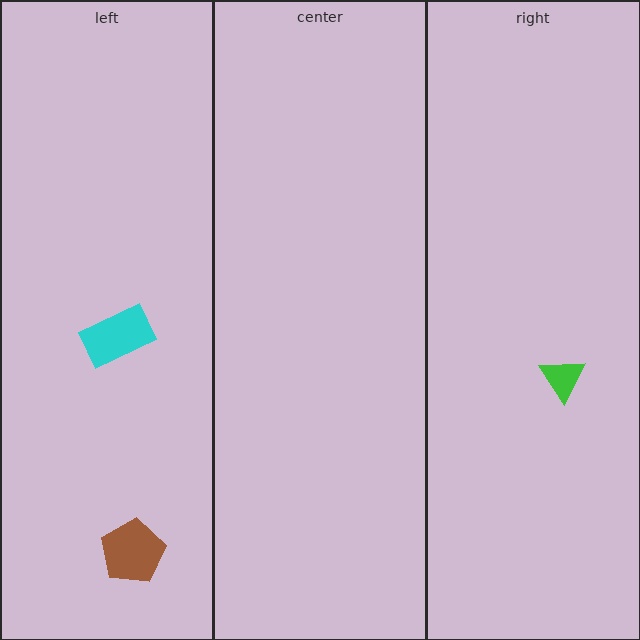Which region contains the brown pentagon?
The left region.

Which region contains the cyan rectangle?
The left region.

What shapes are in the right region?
The green triangle.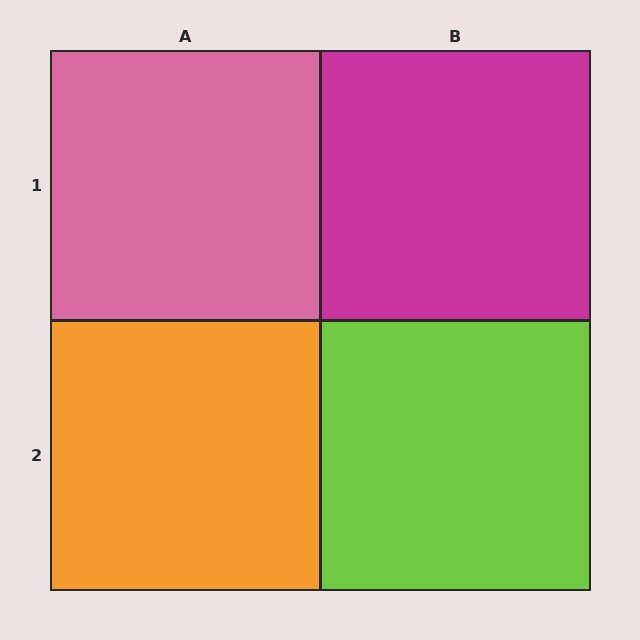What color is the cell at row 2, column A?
Orange.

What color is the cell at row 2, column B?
Lime.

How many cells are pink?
1 cell is pink.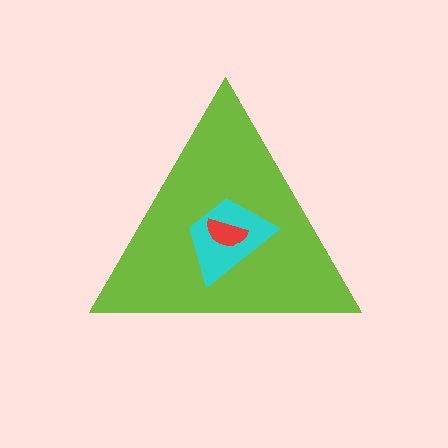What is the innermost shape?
The red semicircle.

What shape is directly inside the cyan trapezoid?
The red semicircle.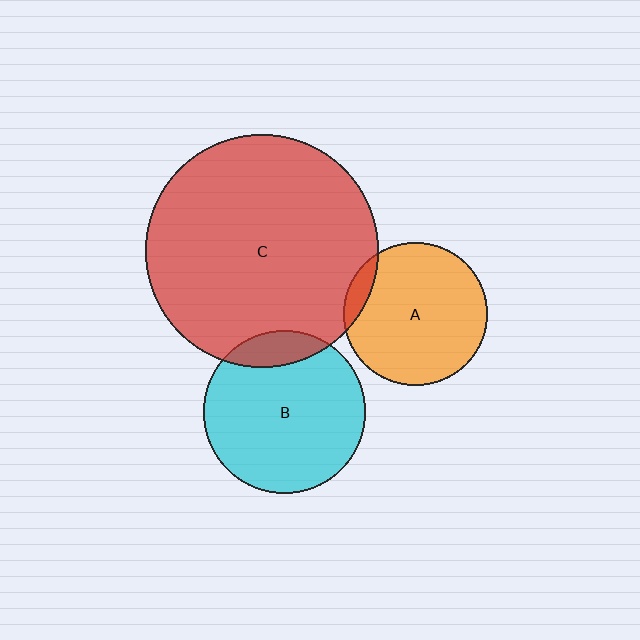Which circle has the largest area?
Circle C (red).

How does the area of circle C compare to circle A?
Approximately 2.6 times.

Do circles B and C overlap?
Yes.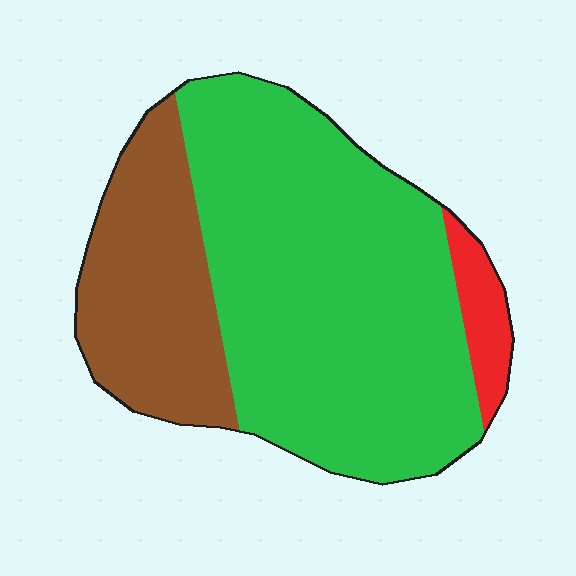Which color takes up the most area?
Green, at roughly 65%.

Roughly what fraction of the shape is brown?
Brown covers roughly 25% of the shape.